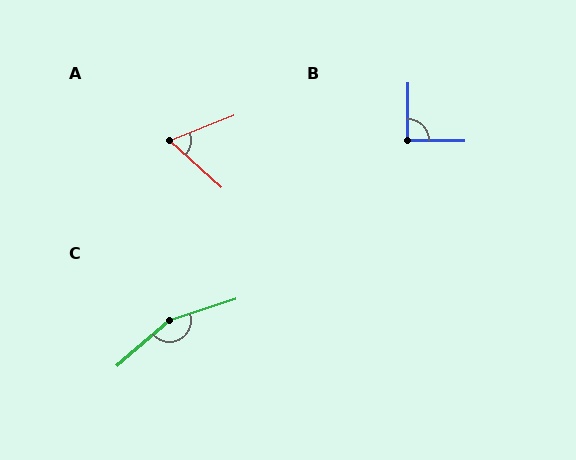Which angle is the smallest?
A, at approximately 63 degrees.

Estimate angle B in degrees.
Approximately 90 degrees.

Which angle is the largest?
C, at approximately 157 degrees.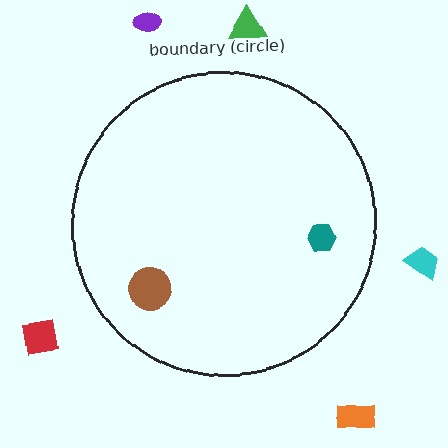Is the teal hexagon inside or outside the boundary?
Inside.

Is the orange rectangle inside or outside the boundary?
Outside.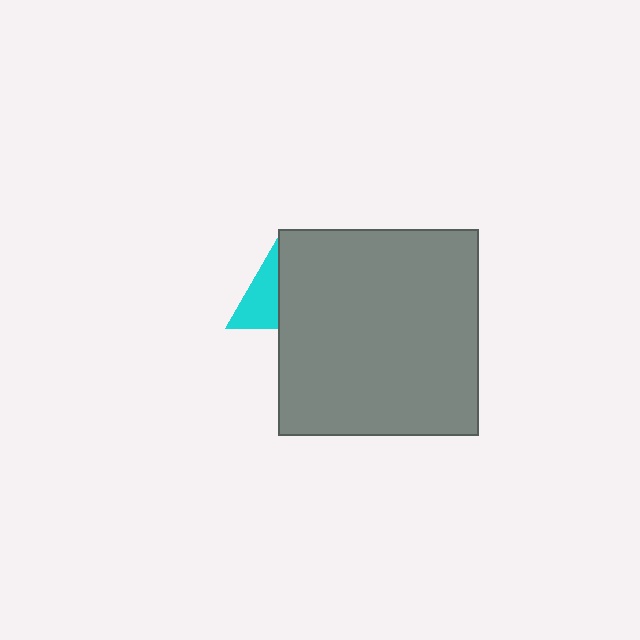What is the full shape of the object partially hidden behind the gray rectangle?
The partially hidden object is a cyan triangle.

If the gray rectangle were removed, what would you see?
You would see the complete cyan triangle.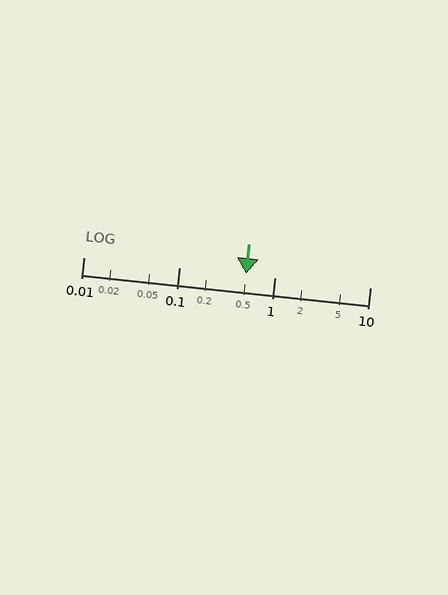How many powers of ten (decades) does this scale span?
The scale spans 3 decades, from 0.01 to 10.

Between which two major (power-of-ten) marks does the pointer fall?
The pointer is between 0.1 and 1.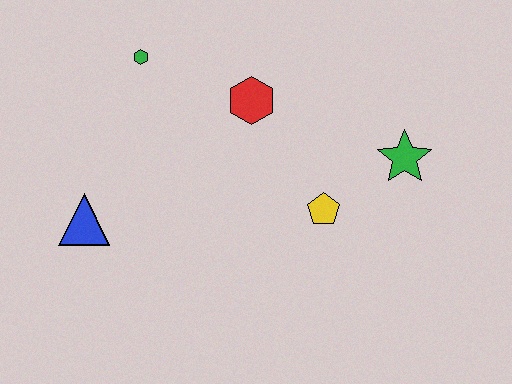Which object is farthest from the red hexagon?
The blue triangle is farthest from the red hexagon.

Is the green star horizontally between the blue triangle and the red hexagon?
No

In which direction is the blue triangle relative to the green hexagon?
The blue triangle is below the green hexagon.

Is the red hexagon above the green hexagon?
No